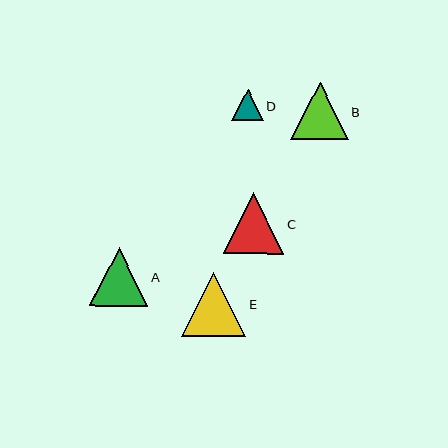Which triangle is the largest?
Triangle E is the largest with a size of approximately 64 pixels.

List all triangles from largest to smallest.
From largest to smallest: E, C, A, B, D.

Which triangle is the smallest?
Triangle D is the smallest with a size of approximately 31 pixels.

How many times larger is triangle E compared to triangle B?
Triangle E is approximately 1.1 times the size of triangle B.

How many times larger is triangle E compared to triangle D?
Triangle E is approximately 2.1 times the size of triangle D.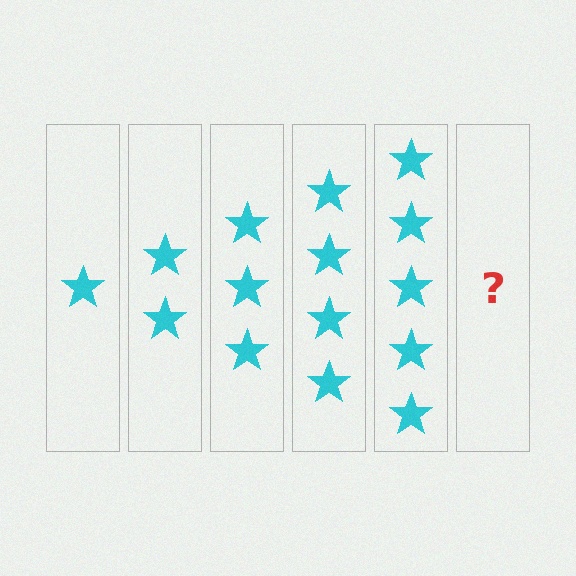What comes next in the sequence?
The next element should be 6 stars.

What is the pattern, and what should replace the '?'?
The pattern is that each step adds one more star. The '?' should be 6 stars.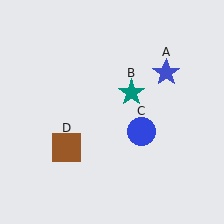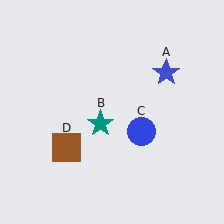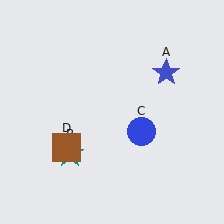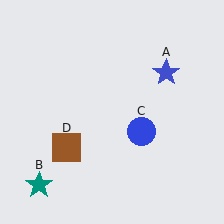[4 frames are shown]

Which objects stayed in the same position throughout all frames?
Blue star (object A) and blue circle (object C) and brown square (object D) remained stationary.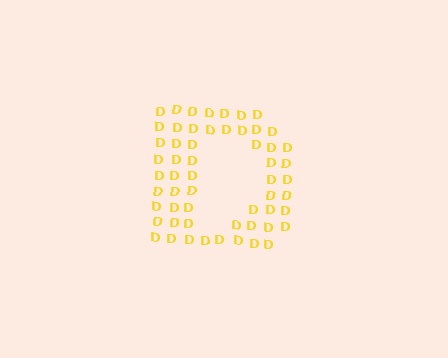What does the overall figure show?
The overall figure shows the letter D.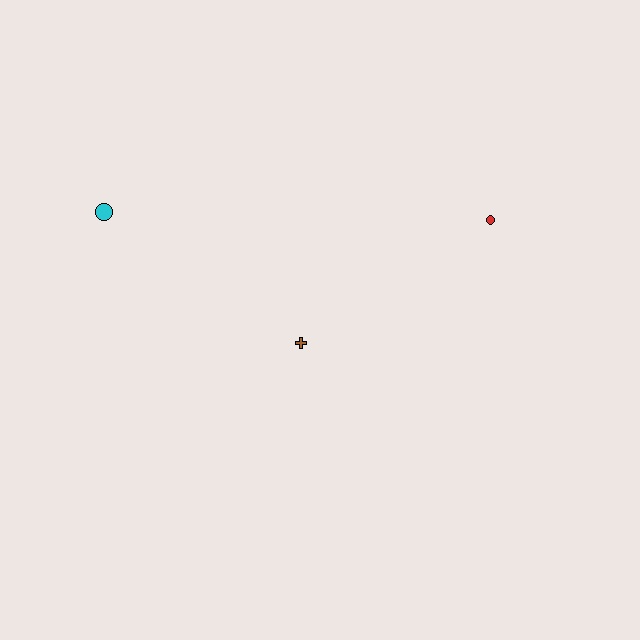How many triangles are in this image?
There are no triangles.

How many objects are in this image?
There are 3 objects.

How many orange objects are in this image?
There are no orange objects.